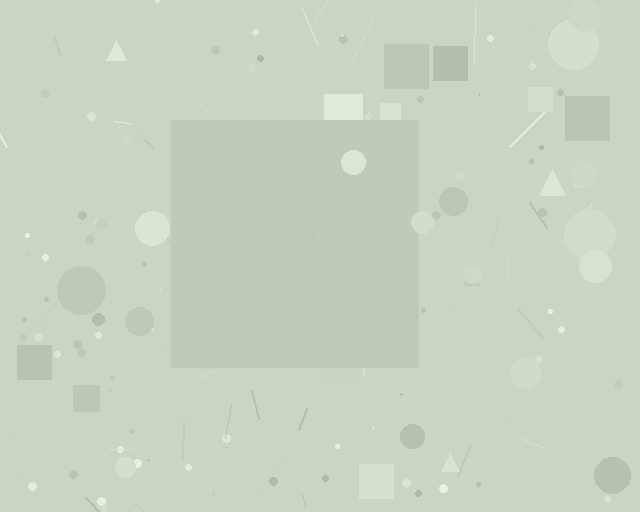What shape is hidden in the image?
A square is hidden in the image.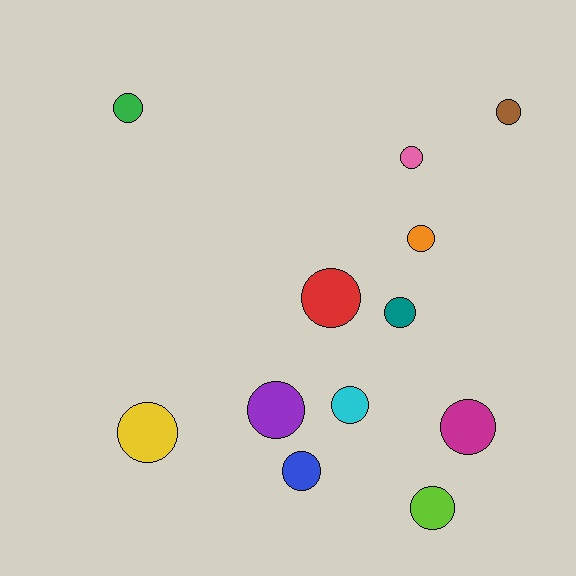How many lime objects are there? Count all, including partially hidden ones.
There is 1 lime object.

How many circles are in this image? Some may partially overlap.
There are 12 circles.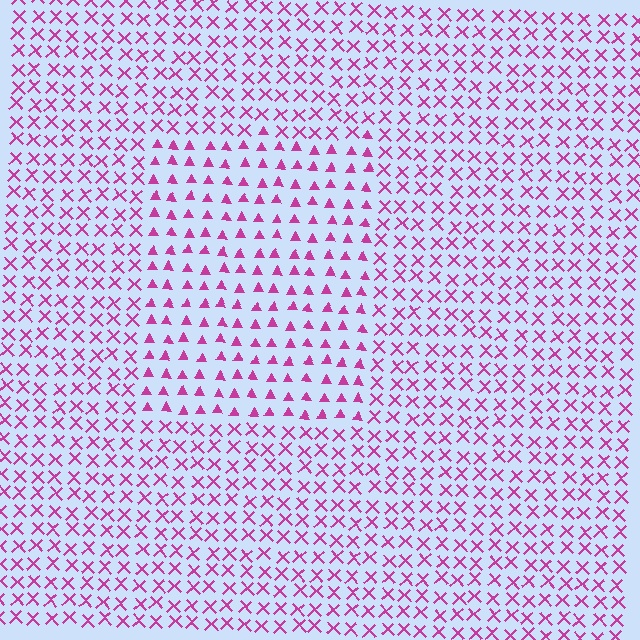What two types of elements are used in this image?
The image uses triangles inside the rectangle region and X marks outside it.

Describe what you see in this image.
The image is filled with small magenta elements arranged in a uniform grid. A rectangle-shaped region contains triangles, while the surrounding area contains X marks. The boundary is defined purely by the change in element shape.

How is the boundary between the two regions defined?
The boundary is defined by a change in element shape: triangles inside vs. X marks outside. All elements share the same color and spacing.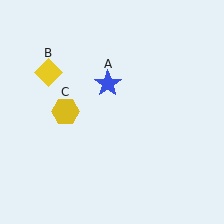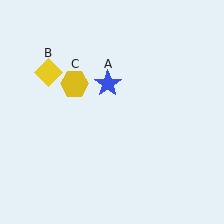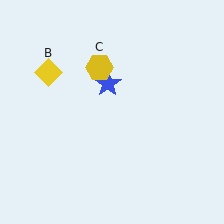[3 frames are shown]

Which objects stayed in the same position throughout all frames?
Blue star (object A) and yellow diamond (object B) remained stationary.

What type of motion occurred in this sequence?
The yellow hexagon (object C) rotated clockwise around the center of the scene.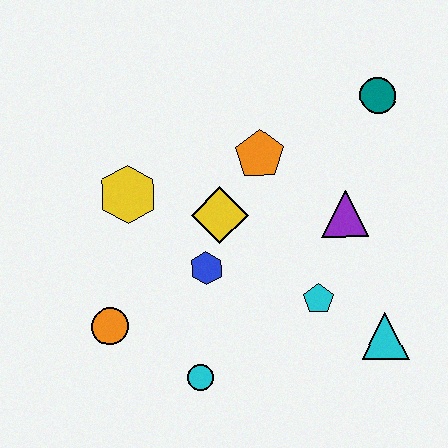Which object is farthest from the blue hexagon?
The teal circle is farthest from the blue hexagon.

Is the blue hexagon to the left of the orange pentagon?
Yes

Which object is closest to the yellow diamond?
The blue hexagon is closest to the yellow diamond.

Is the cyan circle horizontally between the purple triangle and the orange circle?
Yes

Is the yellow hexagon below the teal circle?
Yes